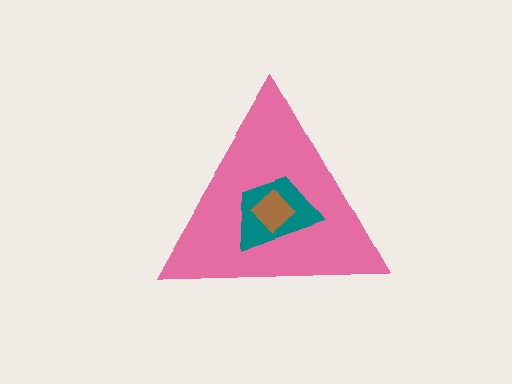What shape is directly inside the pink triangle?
The teal trapezoid.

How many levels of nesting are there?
3.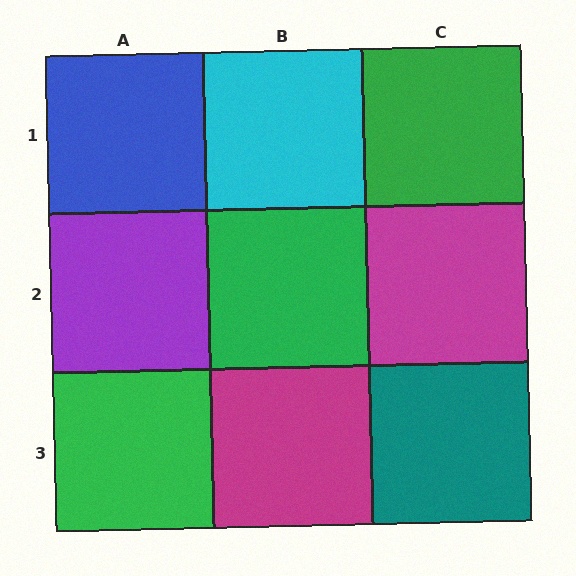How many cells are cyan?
1 cell is cyan.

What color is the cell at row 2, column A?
Purple.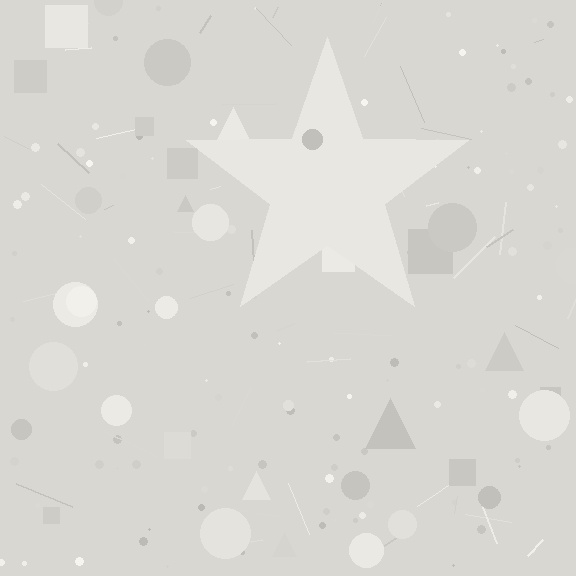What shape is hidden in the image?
A star is hidden in the image.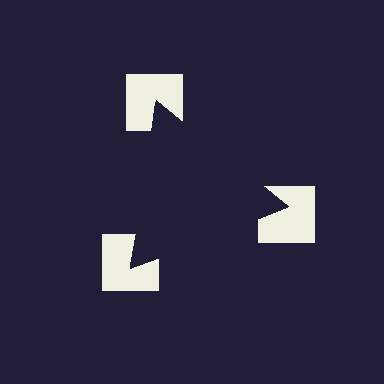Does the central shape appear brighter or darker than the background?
It typically appears slightly darker than the background, even though no actual brightness change is drawn.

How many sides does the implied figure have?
3 sides.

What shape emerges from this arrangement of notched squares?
An illusory triangle — its edges are inferred from the aligned wedge cuts in the notched squares, not physically drawn.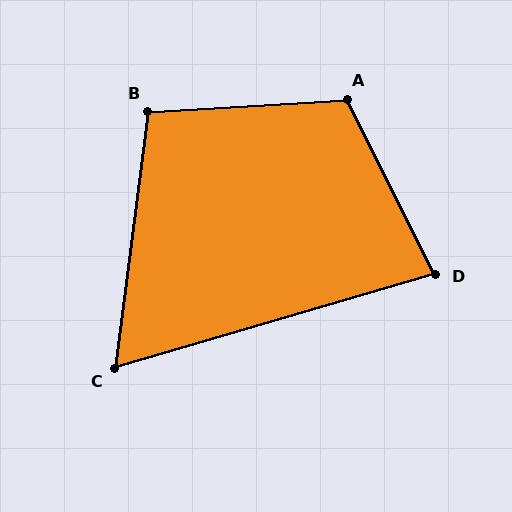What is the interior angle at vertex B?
Approximately 101 degrees (obtuse).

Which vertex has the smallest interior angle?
C, at approximately 67 degrees.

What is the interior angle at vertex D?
Approximately 79 degrees (acute).